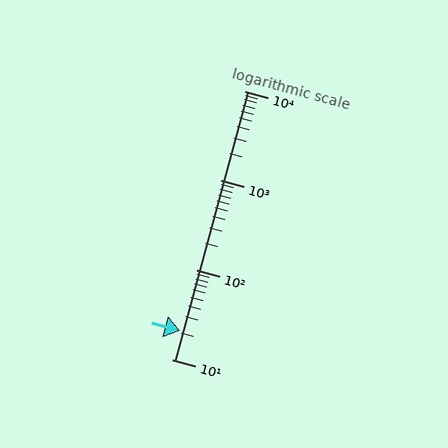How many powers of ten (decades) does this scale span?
The scale spans 3 decades, from 10 to 10000.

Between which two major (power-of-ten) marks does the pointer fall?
The pointer is between 10 and 100.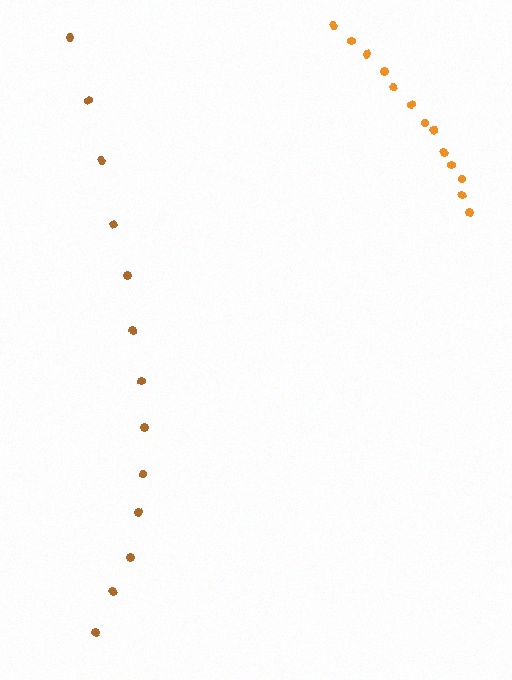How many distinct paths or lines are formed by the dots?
There are 2 distinct paths.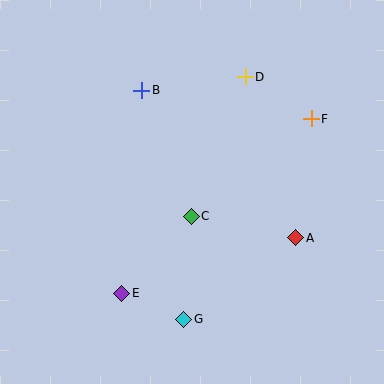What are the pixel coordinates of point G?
Point G is at (184, 319).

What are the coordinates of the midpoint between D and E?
The midpoint between D and E is at (183, 185).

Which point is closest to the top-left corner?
Point B is closest to the top-left corner.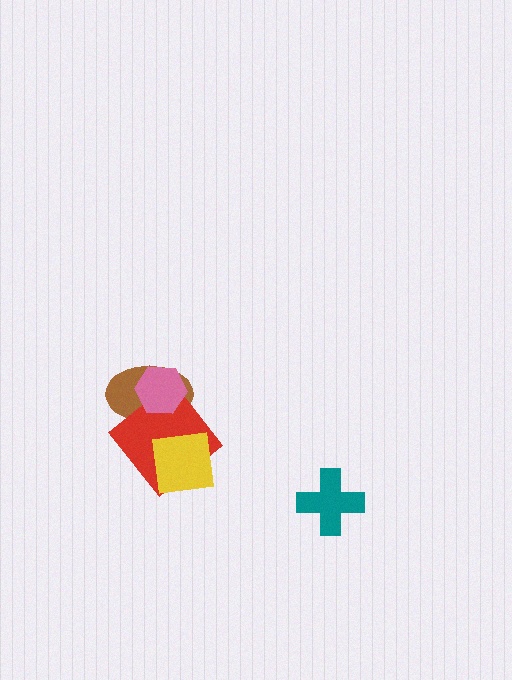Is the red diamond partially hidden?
Yes, it is partially covered by another shape.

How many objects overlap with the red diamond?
3 objects overlap with the red diamond.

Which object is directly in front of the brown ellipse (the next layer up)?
The red diamond is directly in front of the brown ellipse.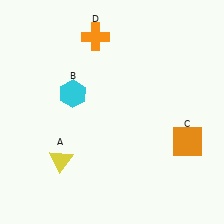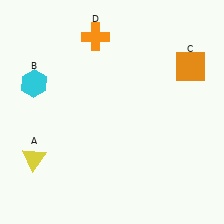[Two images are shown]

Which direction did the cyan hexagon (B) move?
The cyan hexagon (B) moved left.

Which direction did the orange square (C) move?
The orange square (C) moved up.